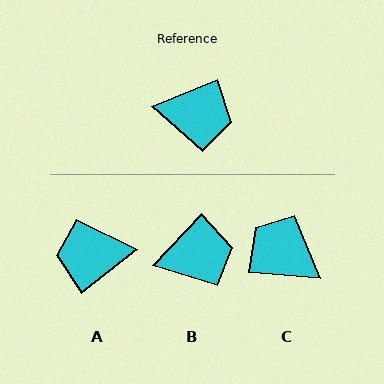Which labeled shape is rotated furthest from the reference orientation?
A, about 165 degrees away.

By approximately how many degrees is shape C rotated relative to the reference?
Approximately 153 degrees counter-clockwise.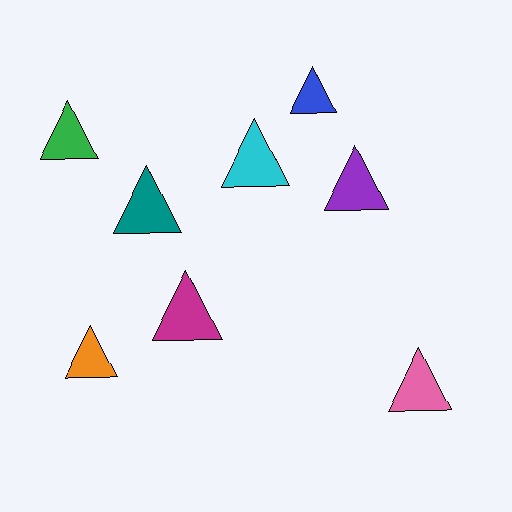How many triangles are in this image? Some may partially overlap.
There are 8 triangles.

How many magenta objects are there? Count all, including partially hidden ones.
There is 1 magenta object.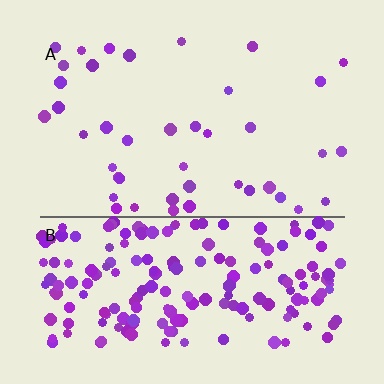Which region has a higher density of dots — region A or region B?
B (the bottom).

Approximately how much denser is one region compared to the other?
Approximately 4.8× — region B over region A.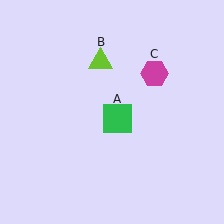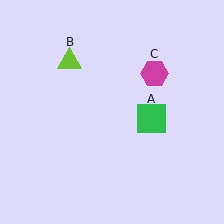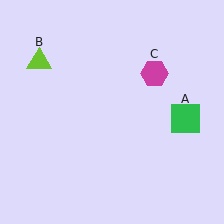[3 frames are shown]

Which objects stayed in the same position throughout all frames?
Magenta hexagon (object C) remained stationary.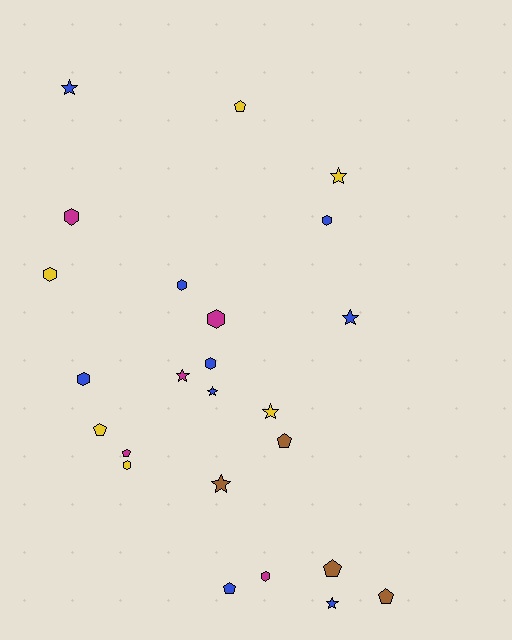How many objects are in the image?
There are 24 objects.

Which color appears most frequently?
Blue, with 9 objects.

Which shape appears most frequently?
Hexagon, with 9 objects.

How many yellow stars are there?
There are 2 yellow stars.